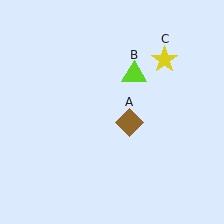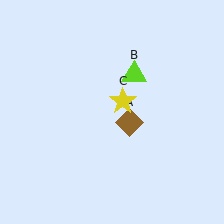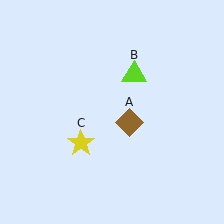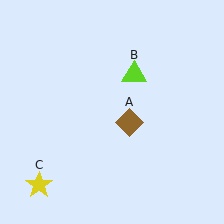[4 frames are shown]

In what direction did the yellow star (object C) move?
The yellow star (object C) moved down and to the left.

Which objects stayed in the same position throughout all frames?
Brown diamond (object A) and lime triangle (object B) remained stationary.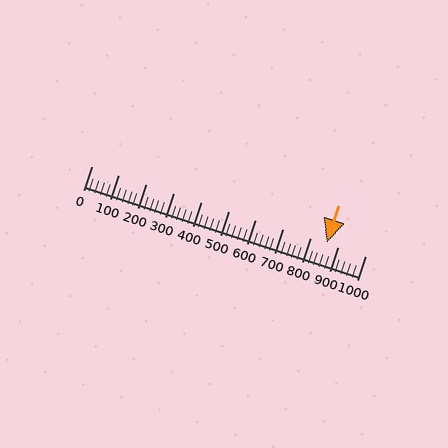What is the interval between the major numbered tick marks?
The major tick marks are spaced 100 units apart.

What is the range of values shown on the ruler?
The ruler shows values from 0 to 1000.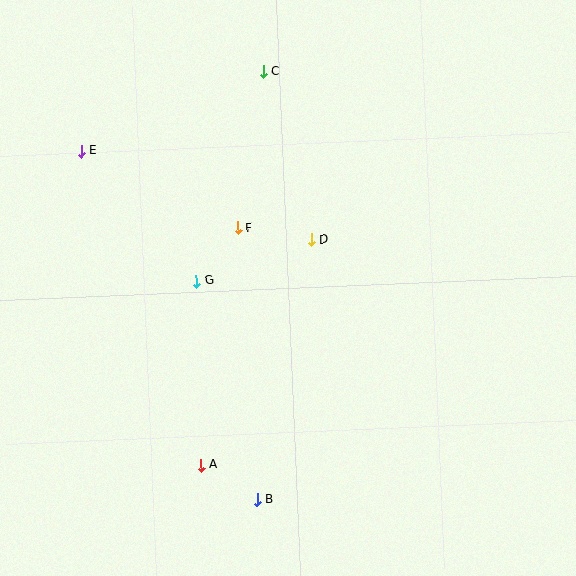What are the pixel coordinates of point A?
Point A is at (201, 465).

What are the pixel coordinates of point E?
Point E is at (81, 151).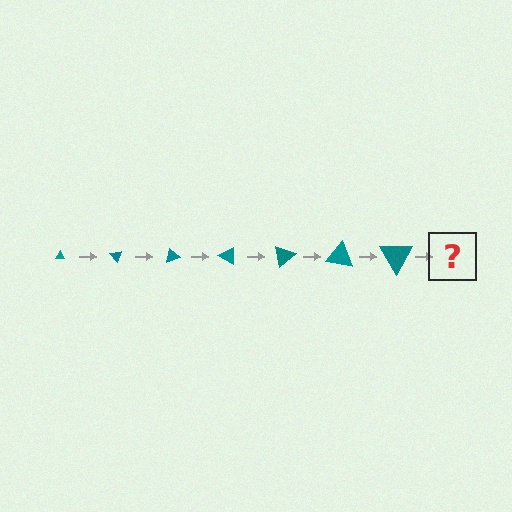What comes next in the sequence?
The next element should be a triangle, larger than the previous one and rotated 350 degrees from the start.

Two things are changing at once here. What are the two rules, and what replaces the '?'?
The two rules are that the triangle grows larger each step and it rotates 50 degrees each step. The '?' should be a triangle, larger than the previous one and rotated 350 degrees from the start.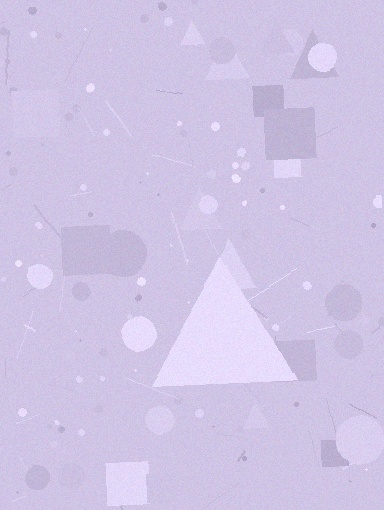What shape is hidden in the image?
A triangle is hidden in the image.